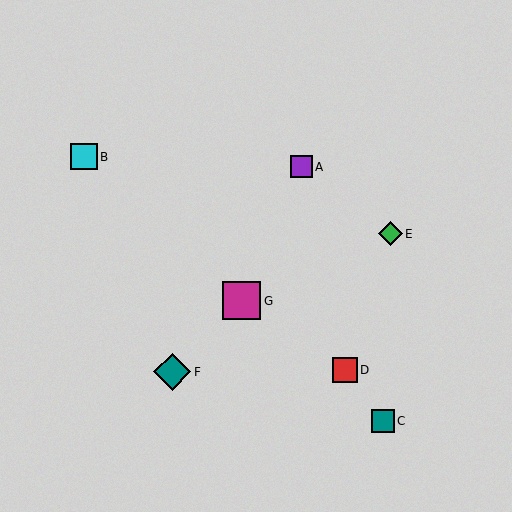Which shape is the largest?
The magenta square (labeled G) is the largest.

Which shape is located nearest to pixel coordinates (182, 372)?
The teal diamond (labeled F) at (172, 372) is nearest to that location.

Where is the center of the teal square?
The center of the teal square is at (383, 421).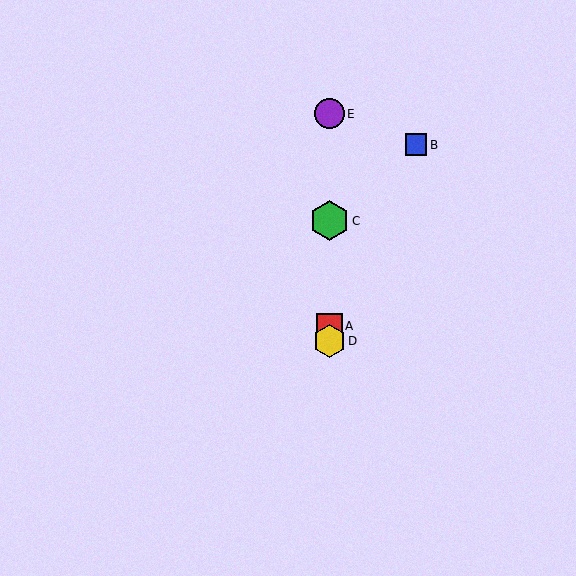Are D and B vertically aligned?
No, D is at x≈329 and B is at x≈416.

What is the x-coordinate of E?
Object E is at x≈329.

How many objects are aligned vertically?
4 objects (A, C, D, E) are aligned vertically.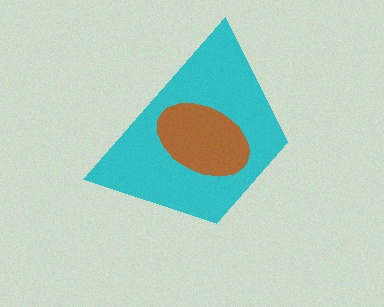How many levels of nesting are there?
2.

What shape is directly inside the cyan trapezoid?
The brown ellipse.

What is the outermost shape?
The cyan trapezoid.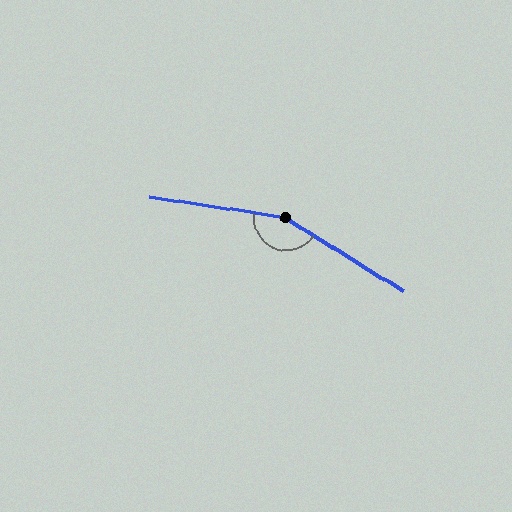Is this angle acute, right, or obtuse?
It is obtuse.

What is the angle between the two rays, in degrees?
Approximately 157 degrees.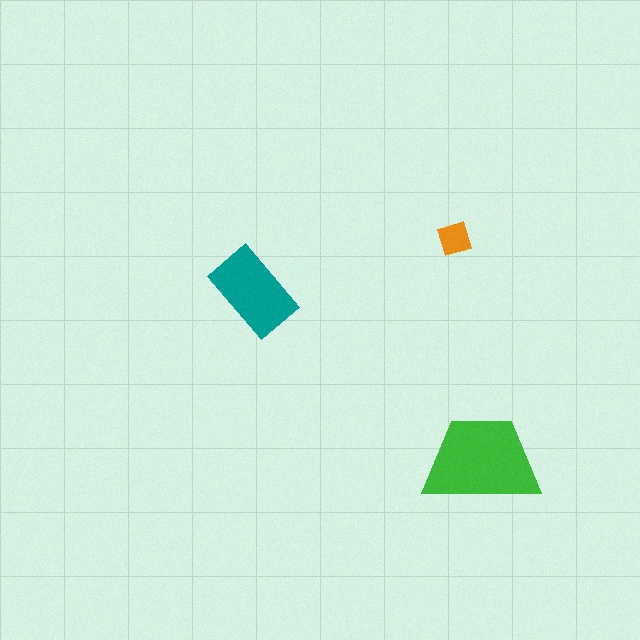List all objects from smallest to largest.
The orange square, the teal rectangle, the green trapezoid.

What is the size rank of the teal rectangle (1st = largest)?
2nd.